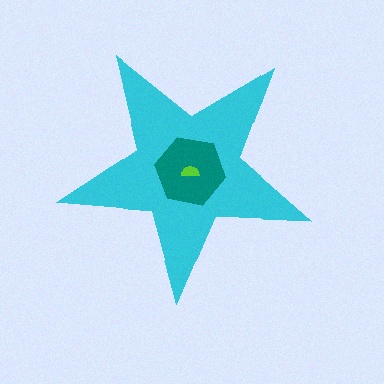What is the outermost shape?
The cyan star.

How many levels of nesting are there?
3.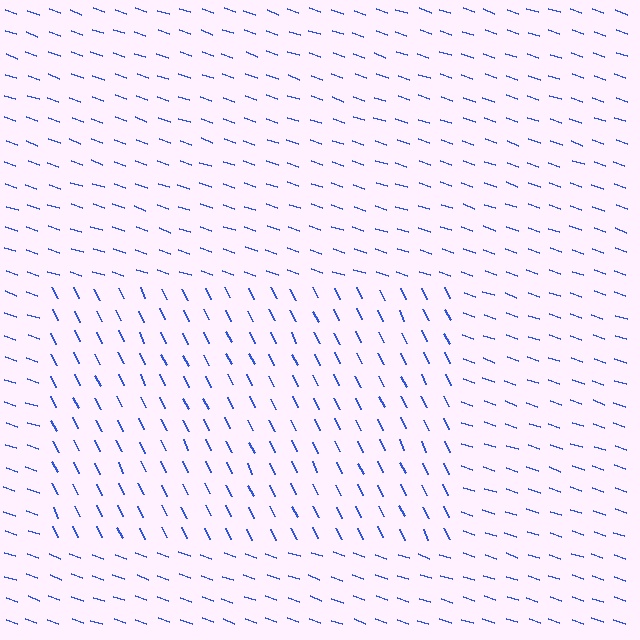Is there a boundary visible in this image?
Yes, there is a texture boundary formed by a change in line orientation.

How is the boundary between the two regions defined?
The boundary is defined purely by a change in line orientation (approximately 45 degrees difference). All lines are the same color and thickness.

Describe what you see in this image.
The image is filled with small blue line segments. A rectangle region in the image has lines oriented differently from the surrounding lines, creating a visible texture boundary.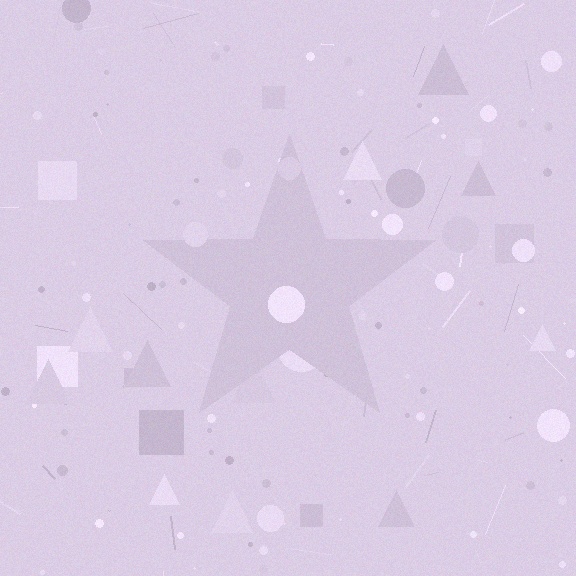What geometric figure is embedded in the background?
A star is embedded in the background.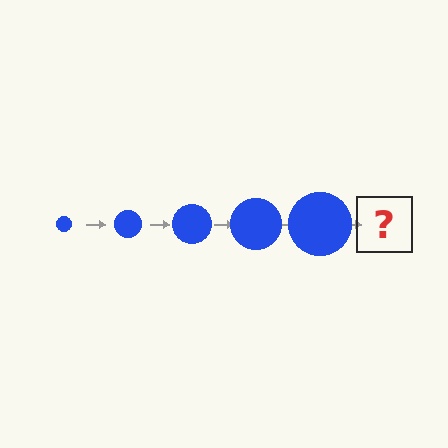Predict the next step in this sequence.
The next step is a blue circle, larger than the previous one.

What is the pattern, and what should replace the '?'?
The pattern is that the circle gets progressively larger each step. The '?' should be a blue circle, larger than the previous one.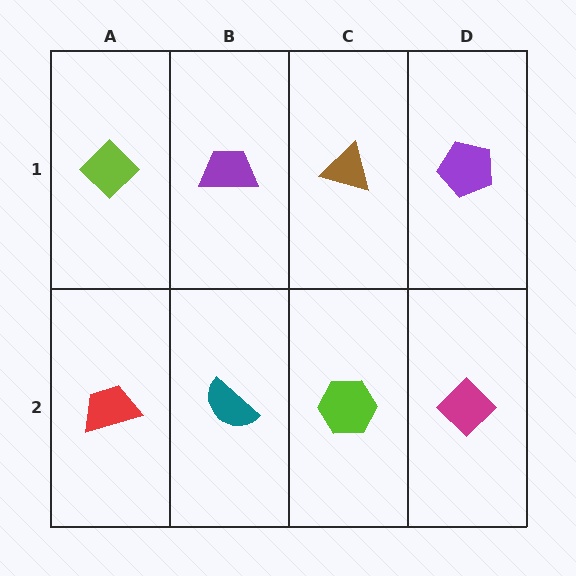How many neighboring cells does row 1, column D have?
2.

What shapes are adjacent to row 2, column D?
A purple pentagon (row 1, column D), a lime hexagon (row 2, column C).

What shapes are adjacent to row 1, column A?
A red trapezoid (row 2, column A), a purple trapezoid (row 1, column B).